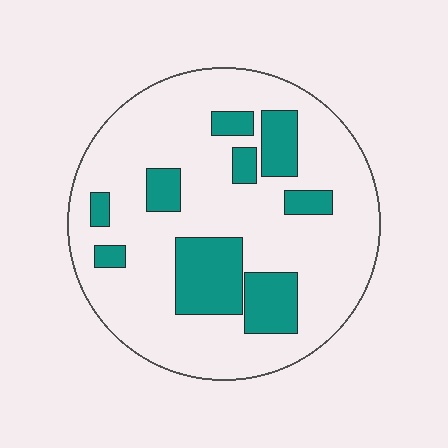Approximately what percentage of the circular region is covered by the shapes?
Approximately 20%.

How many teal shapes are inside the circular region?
9.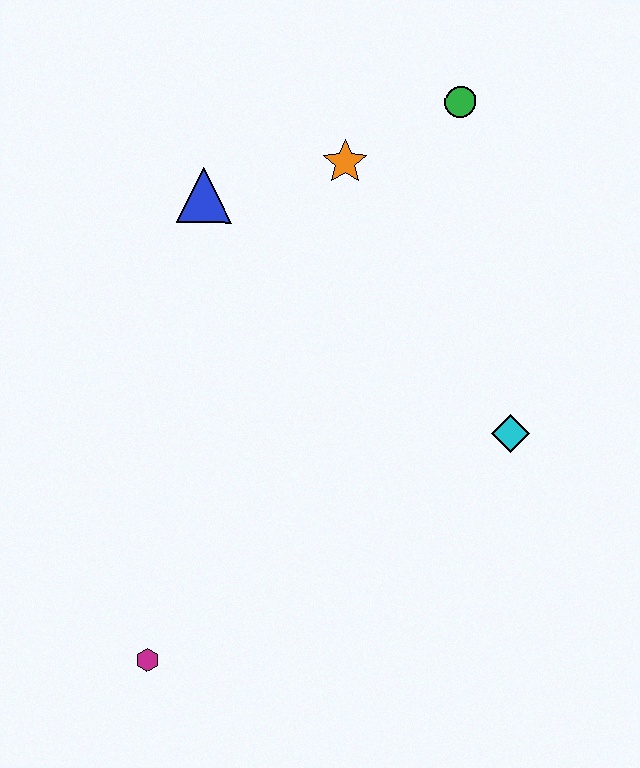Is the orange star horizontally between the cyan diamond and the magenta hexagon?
Yes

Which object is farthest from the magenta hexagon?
The green circle is farthest from the magenta hexagon.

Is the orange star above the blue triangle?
Yes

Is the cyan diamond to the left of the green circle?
No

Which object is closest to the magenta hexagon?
The cyan diamond is closest to the magenta hexagon.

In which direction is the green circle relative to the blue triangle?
The green circle is to the right of the blue triangle.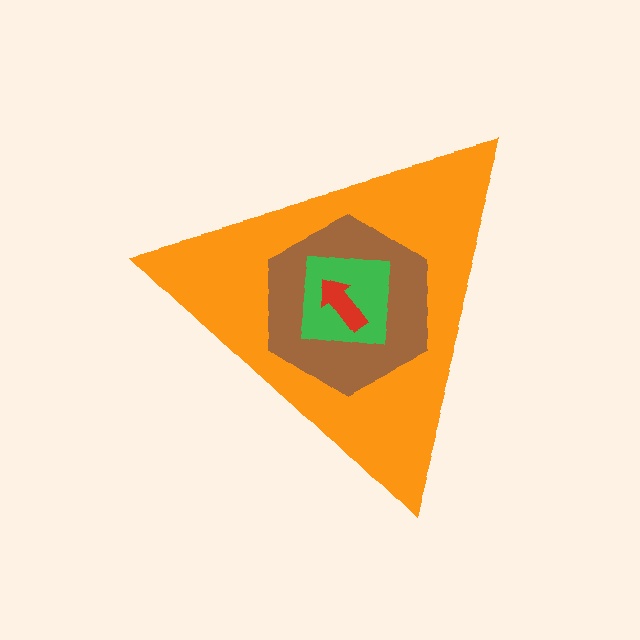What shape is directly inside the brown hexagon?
The green square.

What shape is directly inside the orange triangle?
The brown hexagon.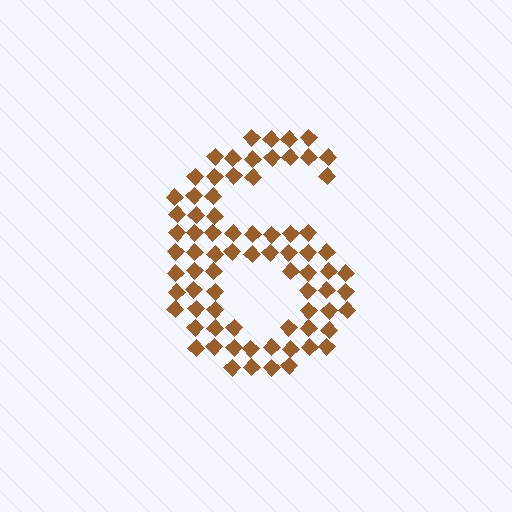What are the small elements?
The small elements are diamonds.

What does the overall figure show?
The overall figure shows the digit 6.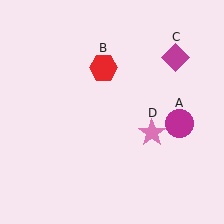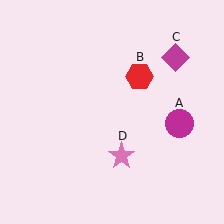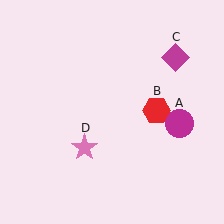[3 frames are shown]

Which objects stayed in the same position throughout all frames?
Magenta circle (object A) and magenta diamond (object C) remained stationary.